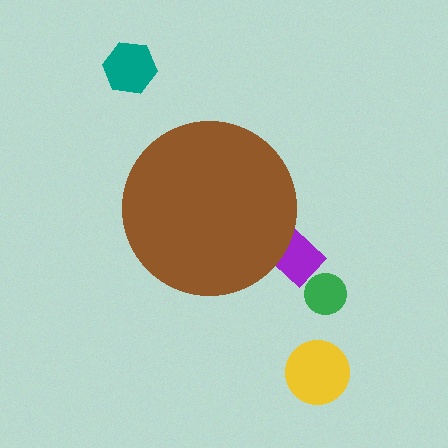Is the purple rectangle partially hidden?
Yes, the purple rectangle is partially hidden behind the brown circle.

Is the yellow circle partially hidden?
No, the yellow circle is fully visible.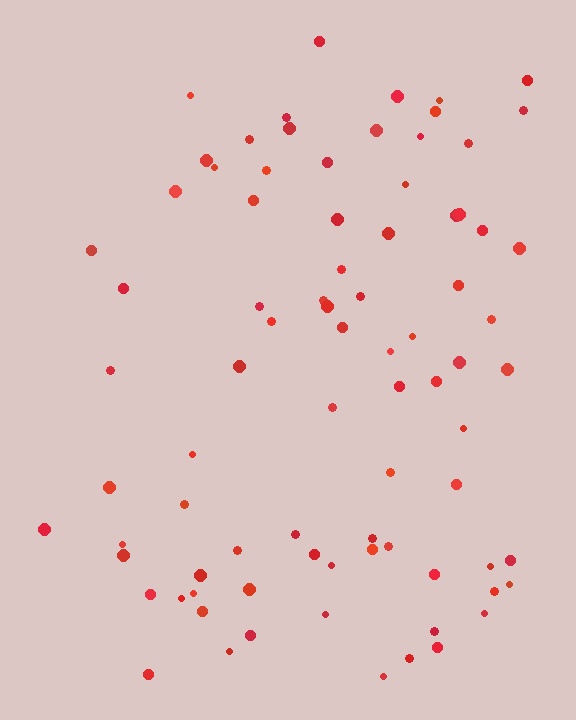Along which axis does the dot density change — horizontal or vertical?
Horizontal.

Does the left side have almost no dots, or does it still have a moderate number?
Still a moderate number, just noticeably fewer than the right.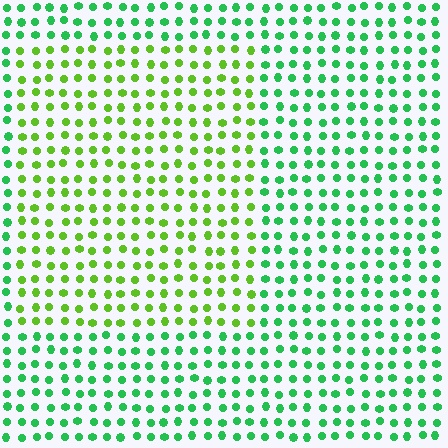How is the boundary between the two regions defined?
The boundary is defined purely by a slight shift in hue (about 39 degrees). Spacing, size, and orientation are identical on both sides.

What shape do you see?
I see a rectangle.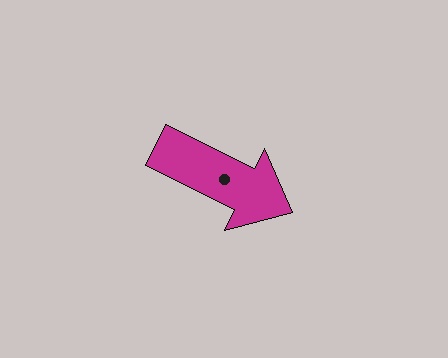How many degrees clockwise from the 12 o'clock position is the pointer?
Approximately 116 degrees.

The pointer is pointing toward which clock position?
Roughly 4 o'clock.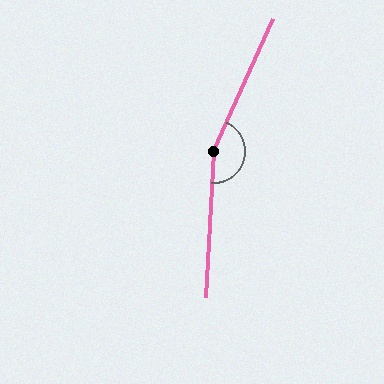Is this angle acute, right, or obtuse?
It is obtuse.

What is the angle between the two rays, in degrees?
Approximately 159 degrees.